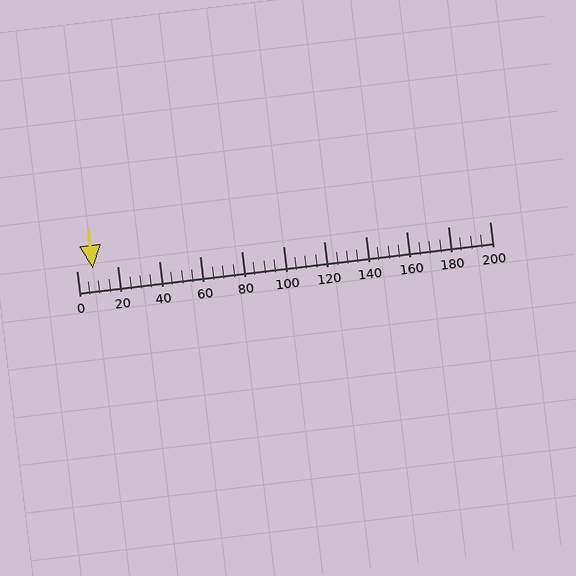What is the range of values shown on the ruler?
The ruler shows values from 0 to 200.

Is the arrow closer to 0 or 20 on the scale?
The arrow is closer to 0.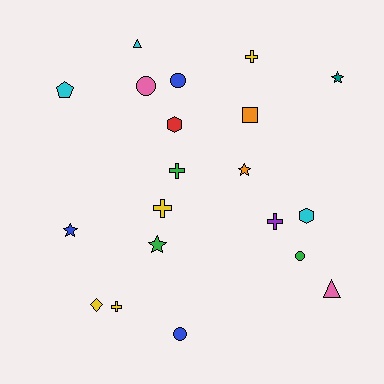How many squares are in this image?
There is 1 square.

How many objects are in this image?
There are 20 objects.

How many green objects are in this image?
There are 3 green objects.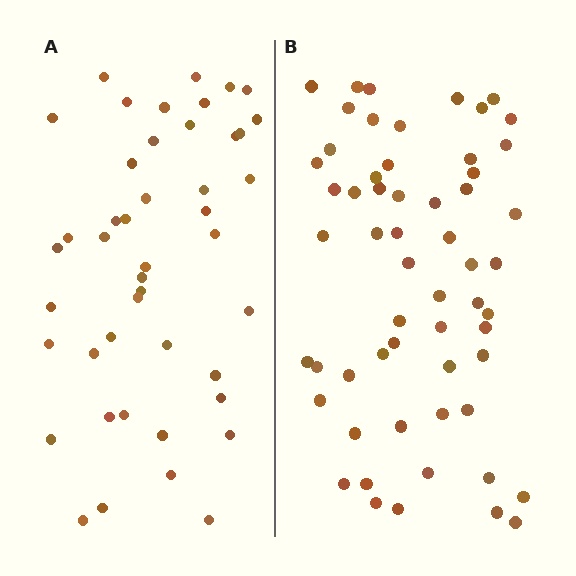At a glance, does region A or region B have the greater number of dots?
Region B (the right region) has more dots.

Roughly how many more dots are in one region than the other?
Region B has approximately 15 more dots than region A.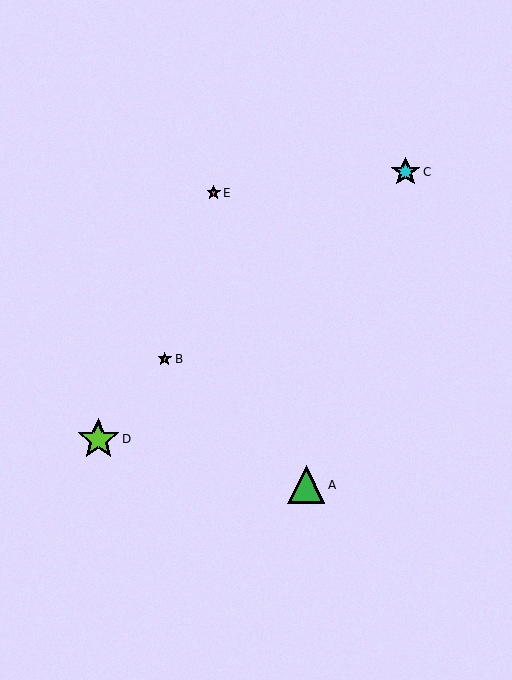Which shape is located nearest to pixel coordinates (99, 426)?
The lime star (labeled D) at (98, 439) is nearest to that location.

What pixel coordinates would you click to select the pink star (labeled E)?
Click at (214, 193) to select the pink star E.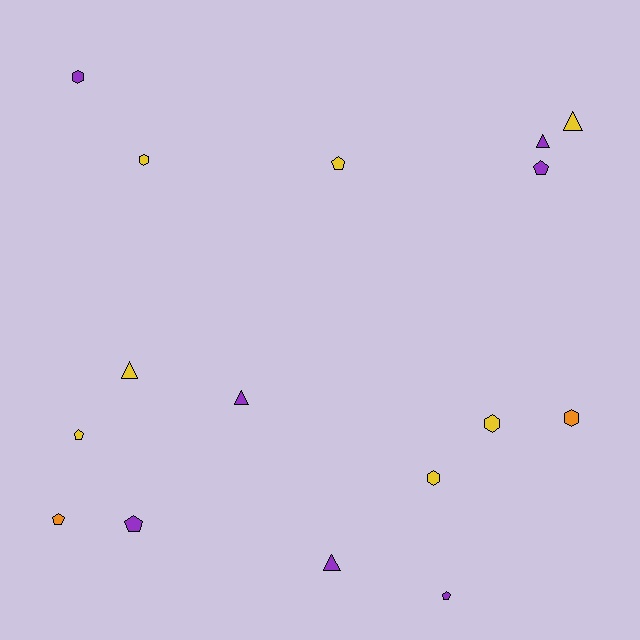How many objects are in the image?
There are 16 objects.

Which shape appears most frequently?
Pentagon, with 6 objects.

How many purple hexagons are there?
There is 1 purple hexagon.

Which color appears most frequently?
Yellow, with 7 objects.